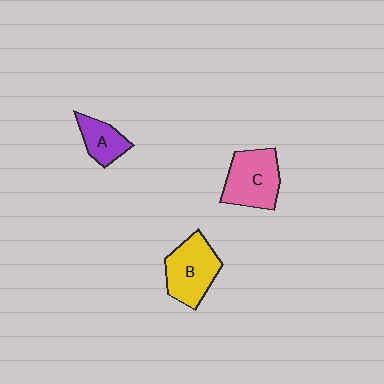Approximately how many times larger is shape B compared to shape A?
Approximately 1.7 times.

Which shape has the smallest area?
Shape A (purple).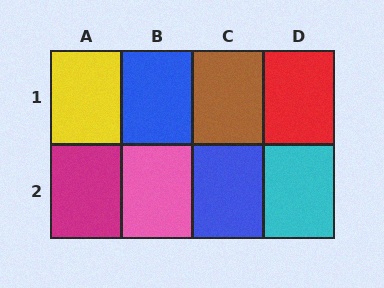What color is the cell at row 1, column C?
Brown.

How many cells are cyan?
1 cell is cyan.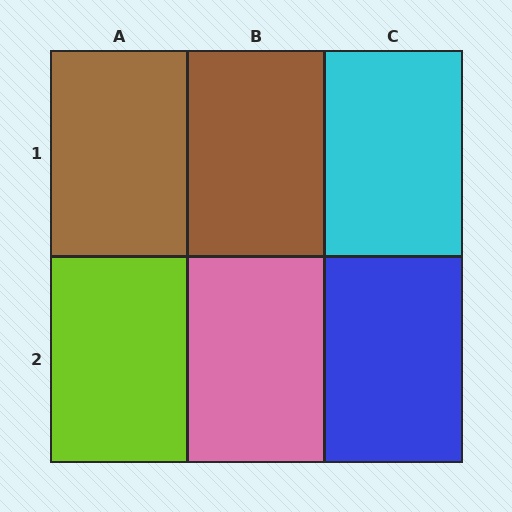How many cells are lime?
1 cell is lime.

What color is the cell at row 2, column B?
Pink.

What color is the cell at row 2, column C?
Blue.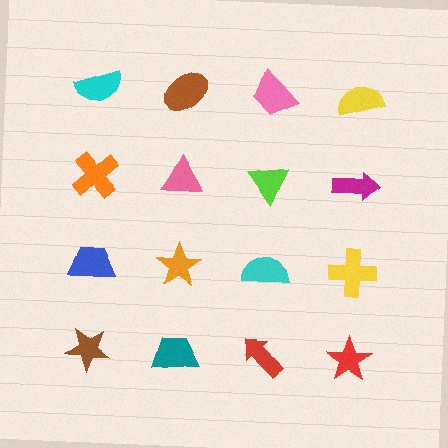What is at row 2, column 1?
An orange cross.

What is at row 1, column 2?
A brown ellipse.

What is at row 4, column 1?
A brown star.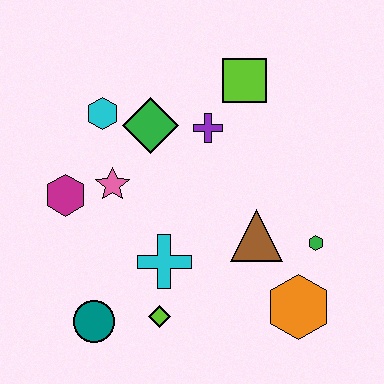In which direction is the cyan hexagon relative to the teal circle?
The cyan hexagon is above the teal circle.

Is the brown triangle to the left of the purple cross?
No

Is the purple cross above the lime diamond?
Yes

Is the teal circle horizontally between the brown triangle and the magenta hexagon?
Yes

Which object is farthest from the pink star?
The orange hexagon is farthest from the pink star.